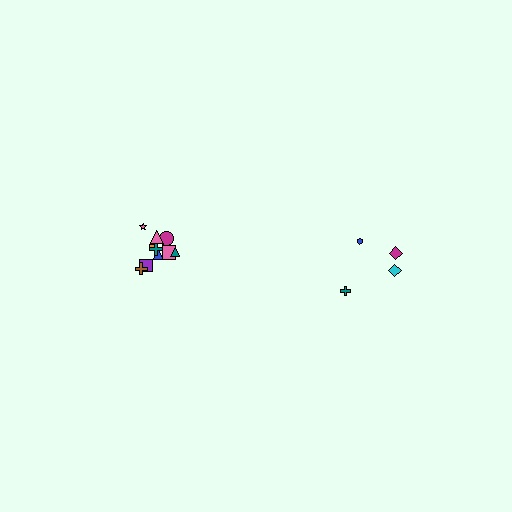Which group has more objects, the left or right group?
The left group.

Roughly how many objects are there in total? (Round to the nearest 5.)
Roughly 15 objects in total.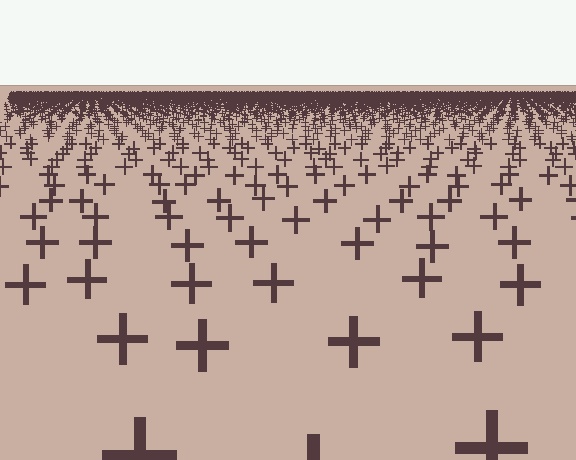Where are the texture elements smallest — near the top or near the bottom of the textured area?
Near the top.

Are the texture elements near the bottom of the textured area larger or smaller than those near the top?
Larger. Near the bottom, elements are closer to the viewer and appear at a bigger on-screen size.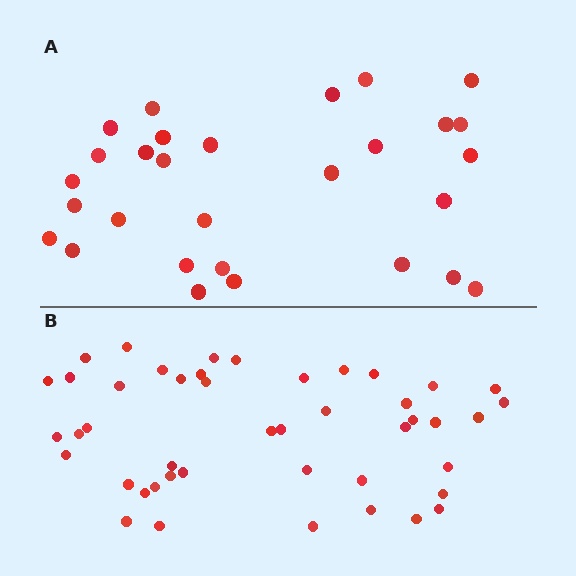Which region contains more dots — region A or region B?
Region B (the bottom region) has more dots.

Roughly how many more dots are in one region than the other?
Region B has approximately 15 more dots than region A.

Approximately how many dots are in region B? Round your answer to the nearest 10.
About 40 dots. (The exact count is 45, which rounds to 40.)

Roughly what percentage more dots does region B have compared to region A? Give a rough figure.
About 55% more.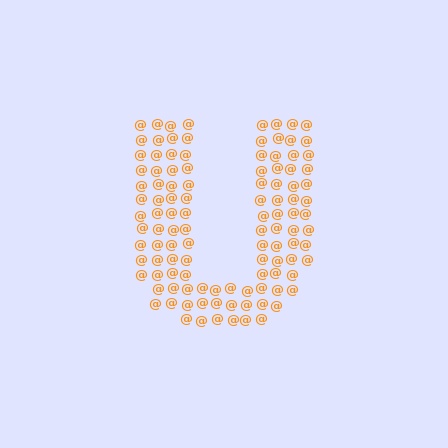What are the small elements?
The small elements are at signs.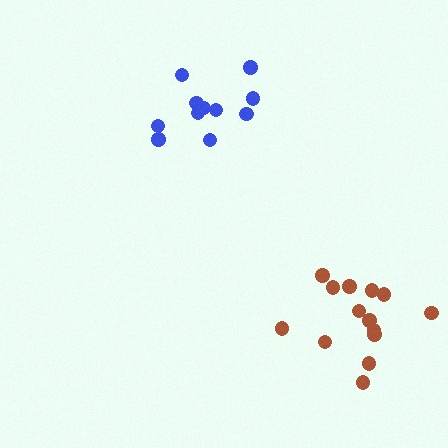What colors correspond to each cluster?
The clusters are colored: blue, brown.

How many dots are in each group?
Group 1: 11 dots, Group 2: 14 dots (25 total).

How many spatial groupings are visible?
There are 2 spatial groupings.